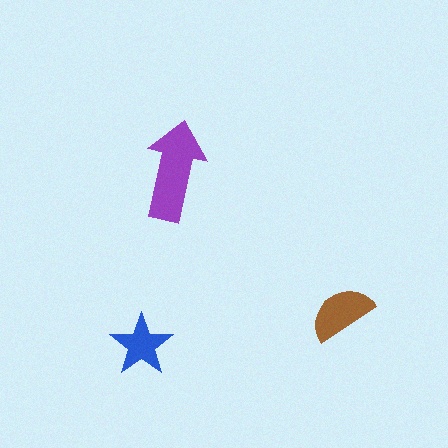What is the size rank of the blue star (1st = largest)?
3rd.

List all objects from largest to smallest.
The purple arrow, the brown semicircle, the blue star.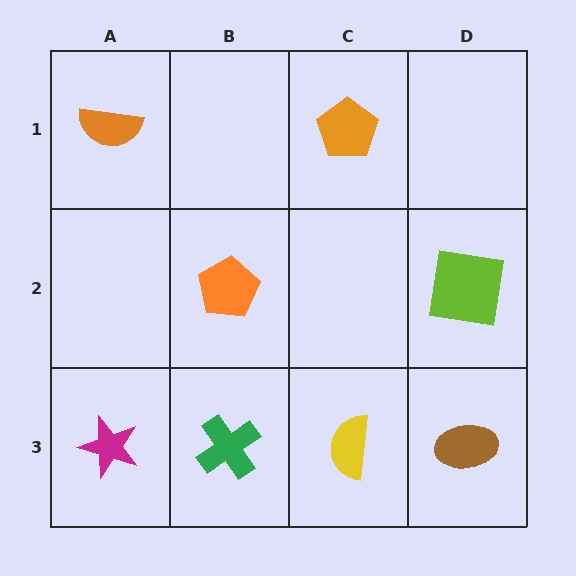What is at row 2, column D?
A lime square.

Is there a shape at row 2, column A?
No, that cell is empty.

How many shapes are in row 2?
2 shapes.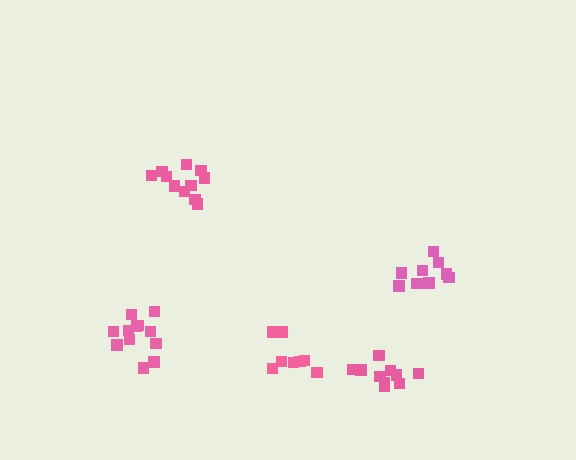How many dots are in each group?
Group 1: 10 dots, Group 2: 9 dots, Group 3: 13 dots, Group 4: 9 dots, Group 5: 11 dots (52 total).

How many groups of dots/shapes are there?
There are 5 groups.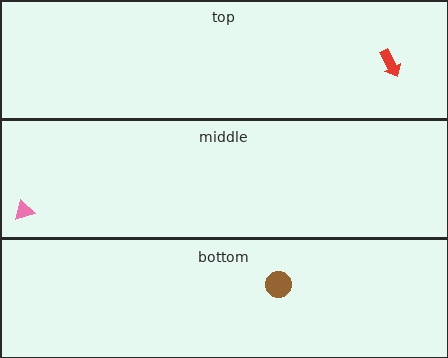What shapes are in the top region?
The red arrow.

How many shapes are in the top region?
1.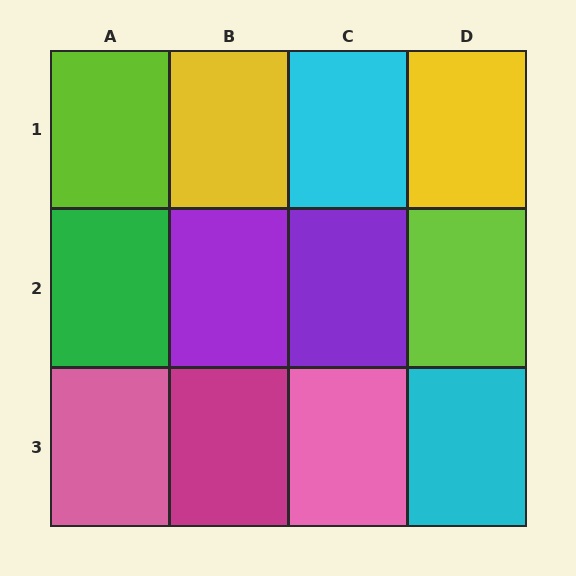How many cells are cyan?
2 cells are cyan.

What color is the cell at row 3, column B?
Magenta.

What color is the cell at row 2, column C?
Purple.